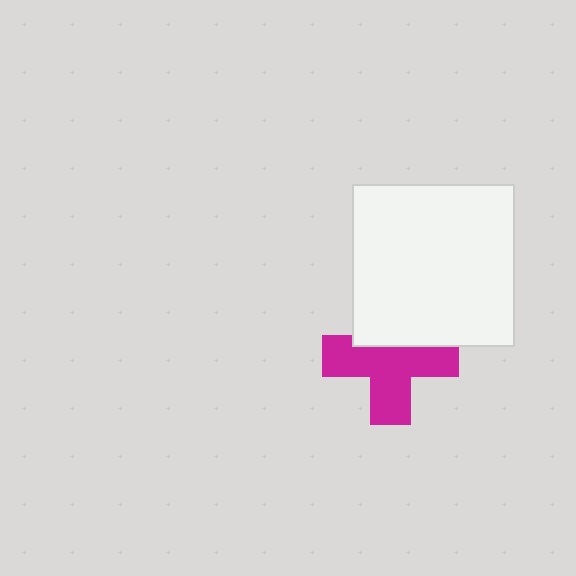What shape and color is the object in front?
The object in front is a white square.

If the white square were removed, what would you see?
You would see the complete magenta cross.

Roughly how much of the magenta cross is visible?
Most of it is visible (roughly 66%).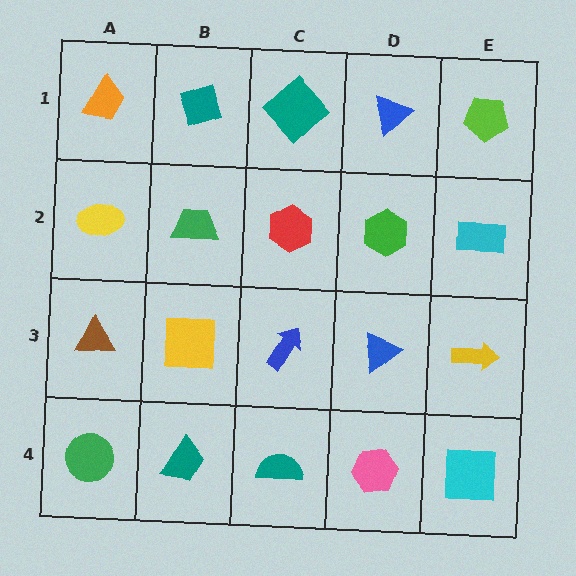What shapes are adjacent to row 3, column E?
A cyan rectangle (row 2, column E), a cyan square (row 4, column E), a blue triangle (row 3, column D).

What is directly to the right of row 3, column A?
A yellow square.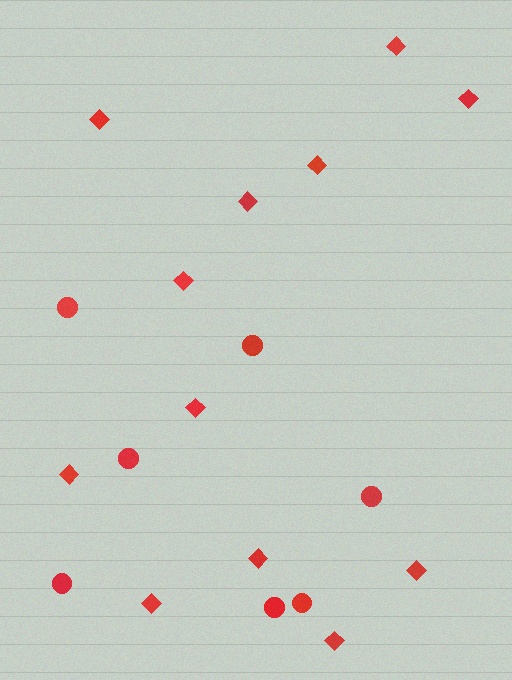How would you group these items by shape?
There are 2 groups: one group of circles (7) and one group of diamonds (12).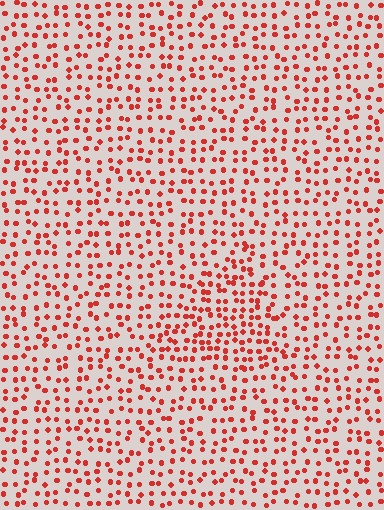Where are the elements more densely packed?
The elements are more densely packed inside the triangle boundary.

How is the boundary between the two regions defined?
The boundary is defined by a change in element density (approximately 1.6x ratio). All elements are the same color, size, and shape.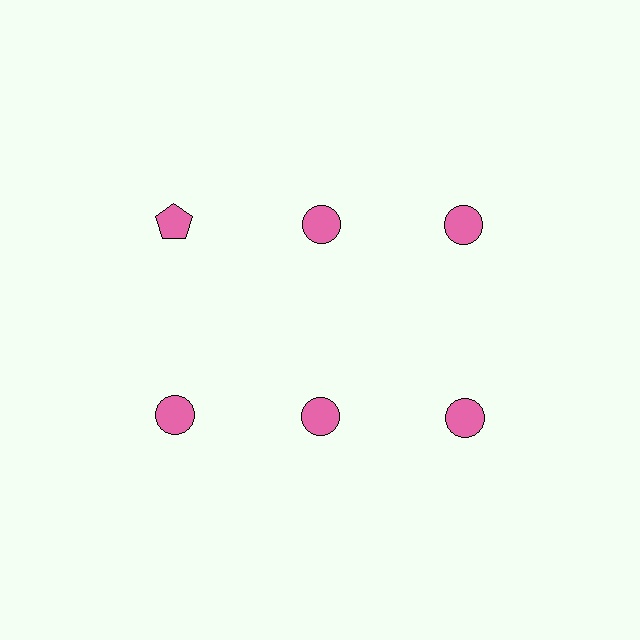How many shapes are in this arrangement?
There are 6 shapes arranged in a grid pattern.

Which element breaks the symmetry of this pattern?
The pink pentagon in the top row, leftmost column breaks the symmetry. All other shapes are pink circles.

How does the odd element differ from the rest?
It has a different shape: pentagon instead of circle.